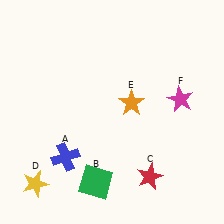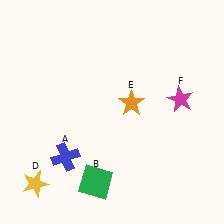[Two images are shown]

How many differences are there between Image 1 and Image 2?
There is 1 difference between the two images.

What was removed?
The red star (C) was removed in Image 2.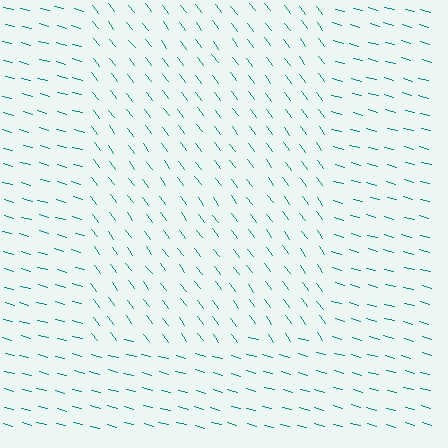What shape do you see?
I see a rectangle.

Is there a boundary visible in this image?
Yes, there is a texture boundary formed by a change in line orientation.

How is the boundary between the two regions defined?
The boundary is defined purely by a change in line orientation (approximately 38 degrees difference). All lines are the same color and thickness.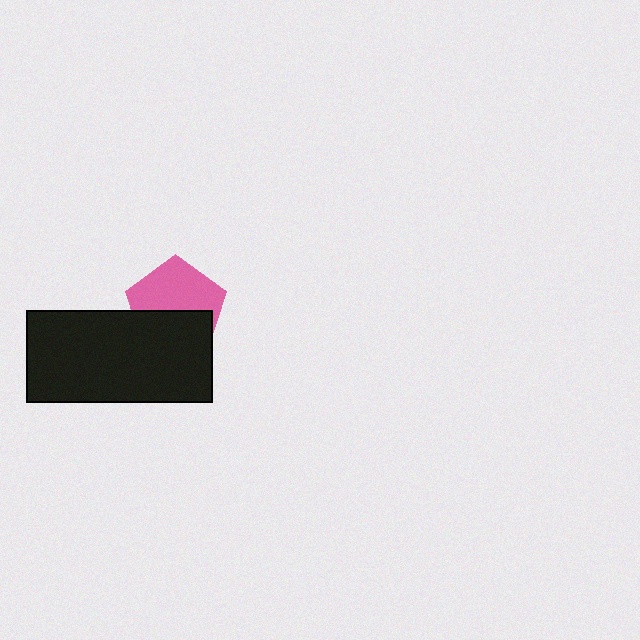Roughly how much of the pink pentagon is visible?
About half of it is visible (roughly 54%).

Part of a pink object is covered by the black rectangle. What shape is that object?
It is a pentagon.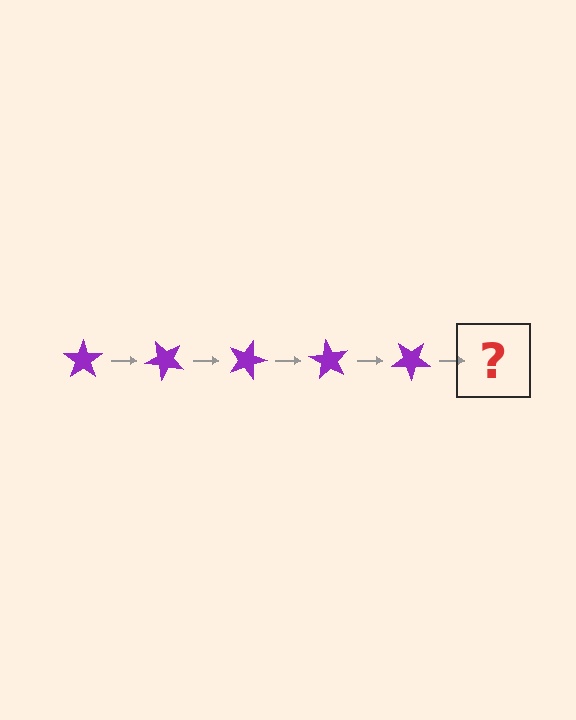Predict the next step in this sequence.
The next step is a purple star rotated 225 degrees.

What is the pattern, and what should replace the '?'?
The pattern is that the star rotates 45 degrees each step. The '?' should be a purple star rotated 225 degrees.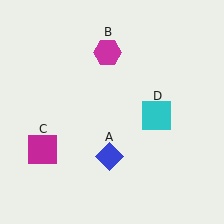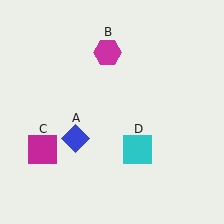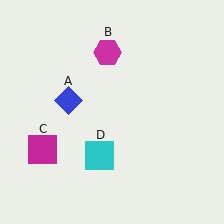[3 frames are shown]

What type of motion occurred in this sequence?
The blue diamond (object A), cyan square (object D) rotated clockwise around the center of the scene.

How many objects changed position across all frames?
2 objects changed position: blue diamond (object A), cyan square (object D).